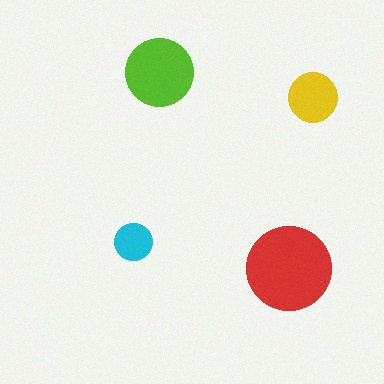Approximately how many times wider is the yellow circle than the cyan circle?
About 1.5 times wider.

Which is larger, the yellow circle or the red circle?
The red one.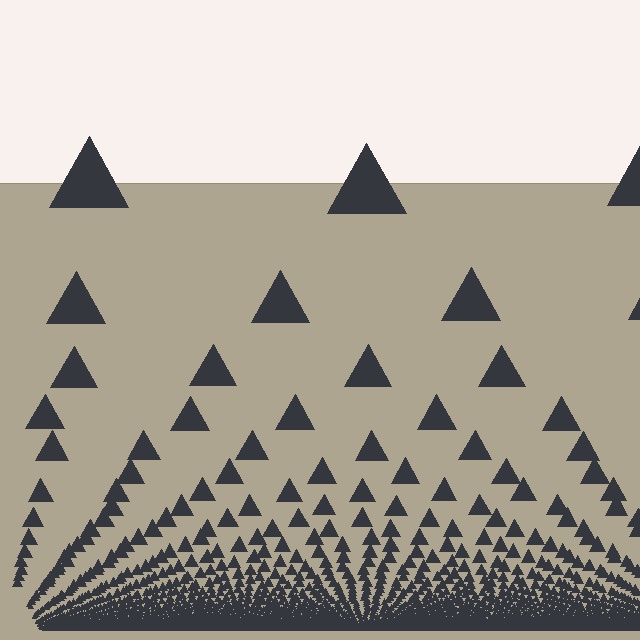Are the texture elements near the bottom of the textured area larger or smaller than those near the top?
Smaller. The gradient is inverted — elements near the bottom are smaller and denser.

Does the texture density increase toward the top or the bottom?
Density increases toward the bottom.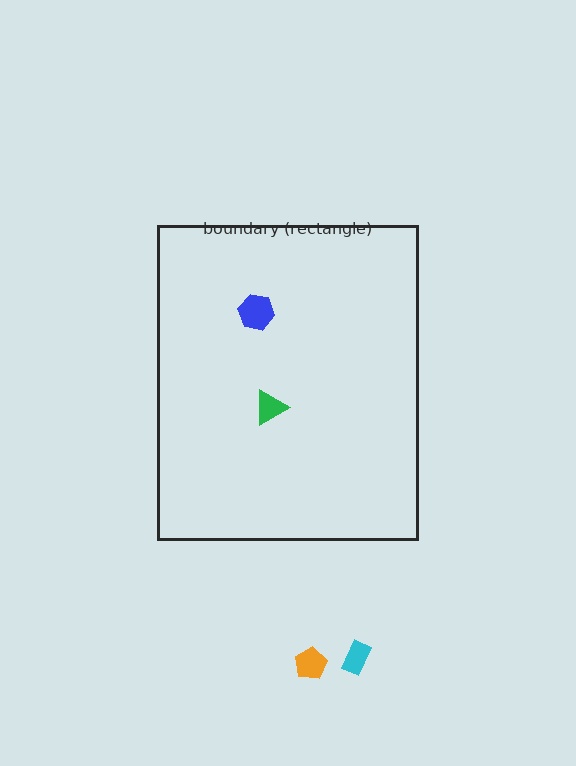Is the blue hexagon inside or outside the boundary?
Inside.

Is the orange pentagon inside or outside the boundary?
Outside.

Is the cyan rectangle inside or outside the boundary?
Outside.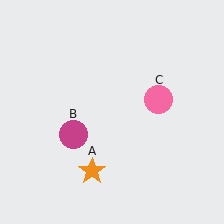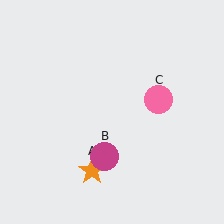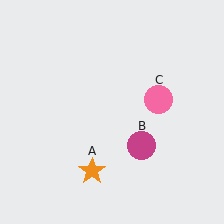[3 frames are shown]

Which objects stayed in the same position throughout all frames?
Orange star (object A) and pink circle (object C) remained stationary.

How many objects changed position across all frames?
1 object changed position: magenta circle (object B).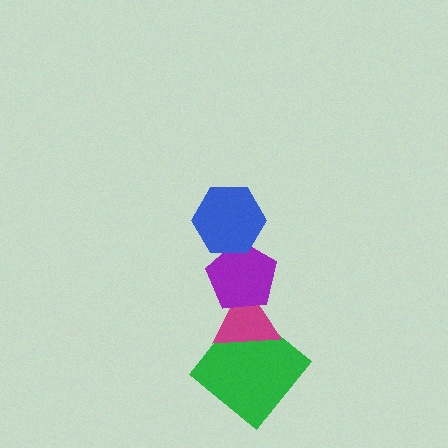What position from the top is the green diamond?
The green diamond is 4th from the top.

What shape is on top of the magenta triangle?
The purple pentagon is on top of the magenta triangle.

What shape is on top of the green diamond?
The magenta triangle is on top of the green diamond.